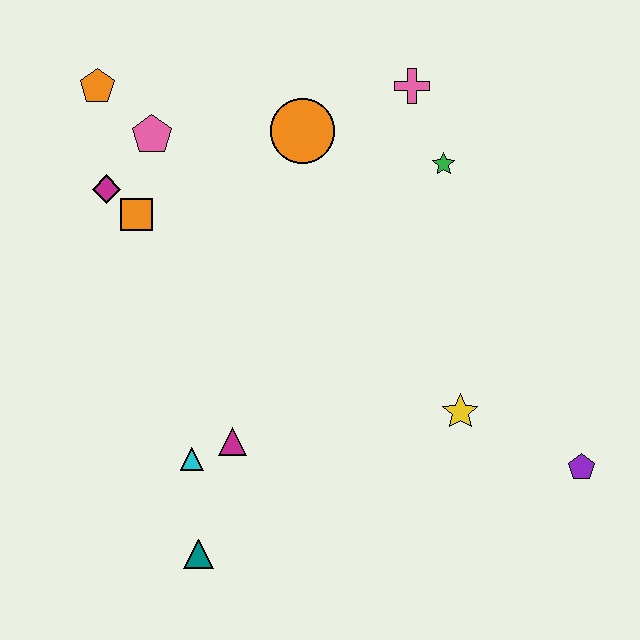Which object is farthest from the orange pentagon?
The purple pentagon is farthest from the orange pentagon.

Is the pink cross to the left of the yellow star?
Yes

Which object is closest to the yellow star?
The purple pentagon is closest to the yellow star.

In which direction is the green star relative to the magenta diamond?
The green star is to the right of the magenta diamond.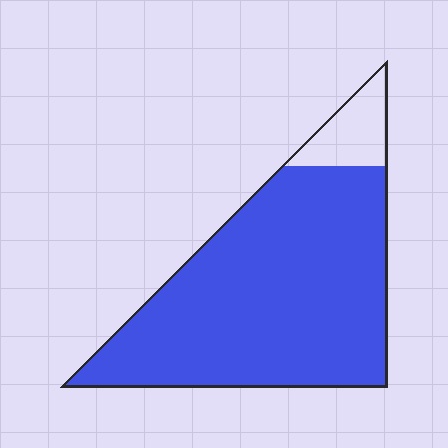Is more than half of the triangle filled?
Yes.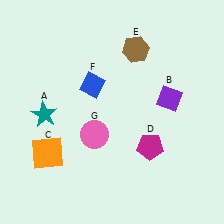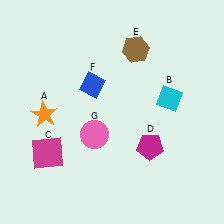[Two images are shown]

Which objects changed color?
A changed from teal to orange. B changed from purple to cyan. C changed from orange to magenta.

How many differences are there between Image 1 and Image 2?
There are 3 differences between the two images.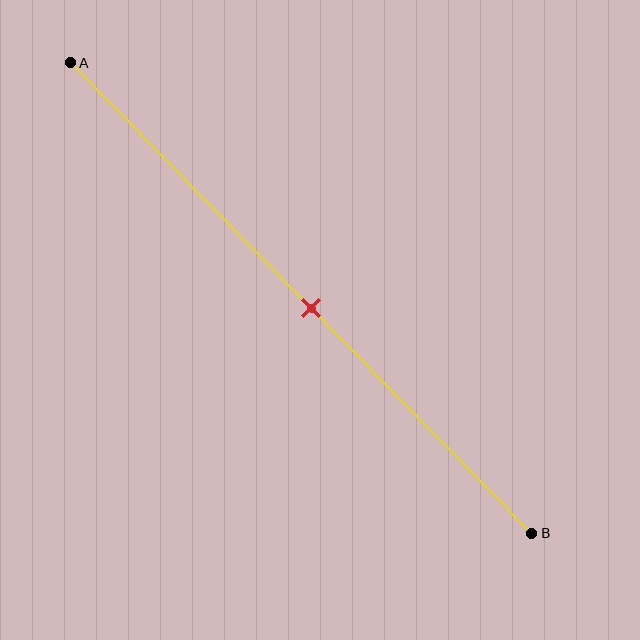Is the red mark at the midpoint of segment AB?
Yes, the mark is approximately at the midpoint.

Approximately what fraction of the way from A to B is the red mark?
The red mark is approximately 50% of the way from A to B.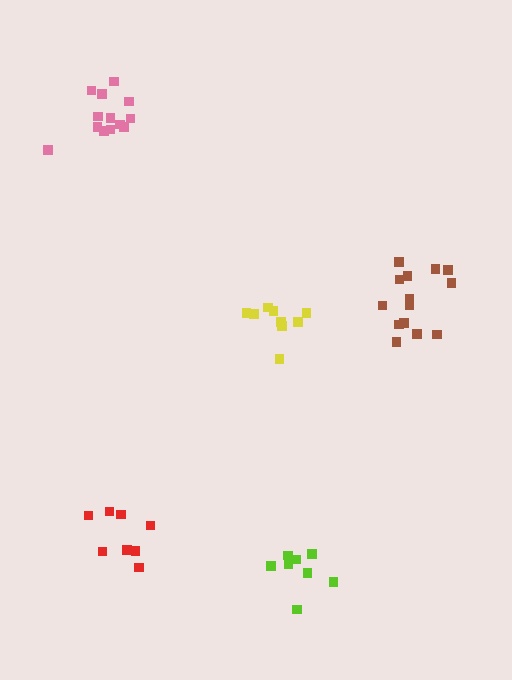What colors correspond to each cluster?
The clusters are colored: lime, brown, yellow, pink, red.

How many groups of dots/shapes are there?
There are 5 groups.